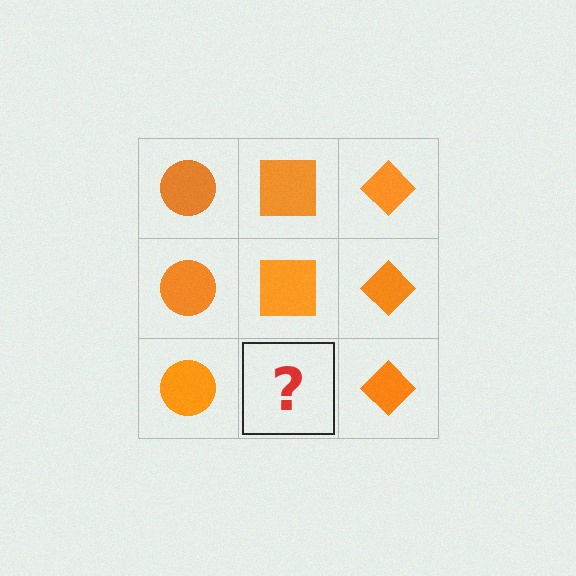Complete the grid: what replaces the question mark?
The question mark should be replaced with an orange square.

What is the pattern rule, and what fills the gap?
The rule is that each column has a consistent shape. The gap should be filled with an orange square.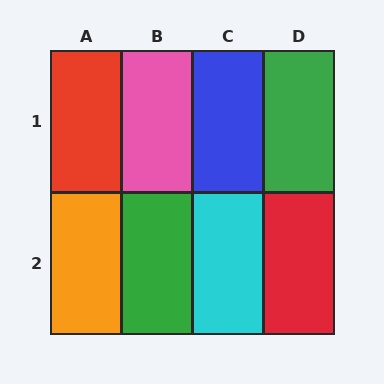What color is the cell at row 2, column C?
Cyan.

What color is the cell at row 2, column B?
Green.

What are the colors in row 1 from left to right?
Red, pink, blue, green.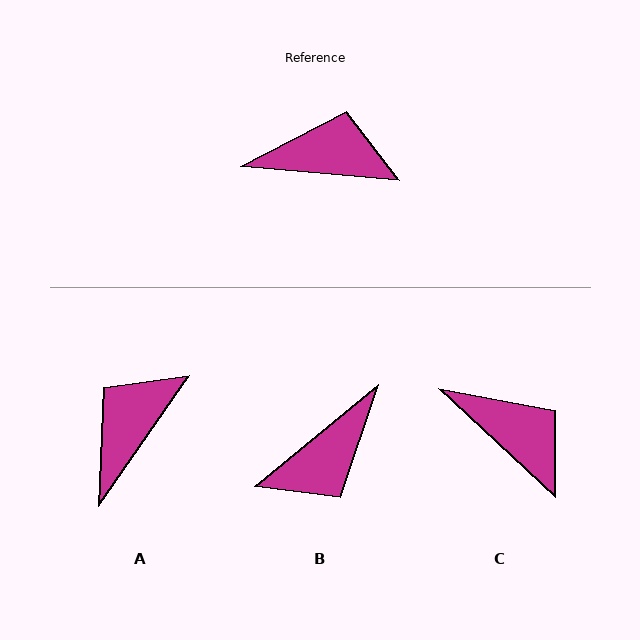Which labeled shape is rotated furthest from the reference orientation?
B, about 136 degrees away.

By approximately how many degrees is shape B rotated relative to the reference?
Approximately 136 degrees clockwise.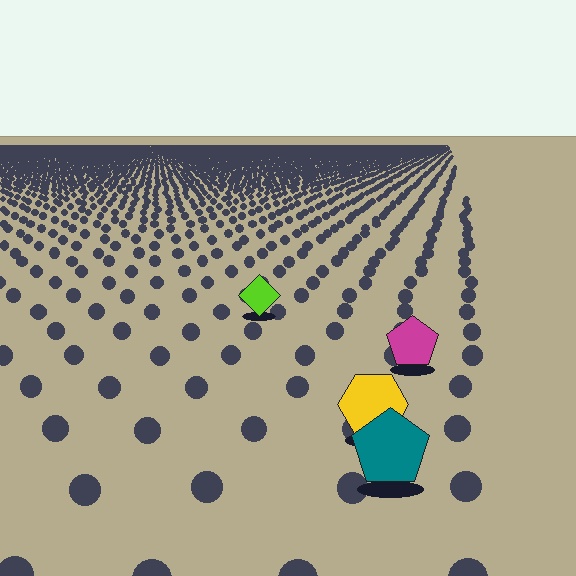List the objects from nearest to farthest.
From nearest to farthest: the teal pentagon, the yellow hexagon, the magenta pentagon, the lime diamond.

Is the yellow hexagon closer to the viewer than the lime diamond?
Yes. The yellow hexagon is closer — you can tell from the texture gradient: the ground texture is coarser near it.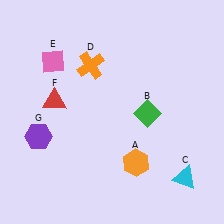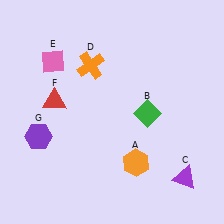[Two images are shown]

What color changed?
The triangle (C) changed from cyan in Image 1 to purple in Image 2.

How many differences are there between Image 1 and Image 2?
There is 1 difference between the two images.